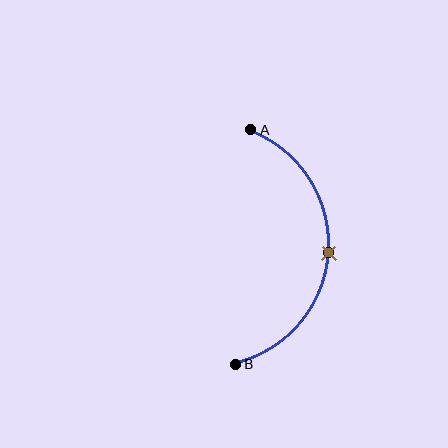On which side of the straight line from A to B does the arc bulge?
The arc bulges to the right of the straight line connecting A and B.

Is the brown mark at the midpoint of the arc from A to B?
Yes. The brown mark lies on the arc at equal arc-length from both A and B — it is the arc midpoint.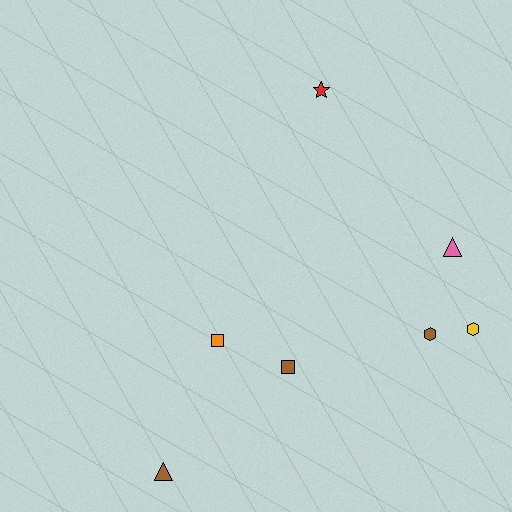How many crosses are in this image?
There are no crosses.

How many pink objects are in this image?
There is 1 pink object.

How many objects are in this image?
There are 7 objects.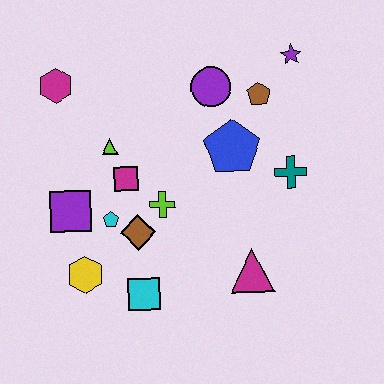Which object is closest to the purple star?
The brown pentagon is closest to the purple star.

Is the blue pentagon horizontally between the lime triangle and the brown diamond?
No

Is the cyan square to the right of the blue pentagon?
No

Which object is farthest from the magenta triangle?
The magenta hexagon is farthest from the magenta triangle.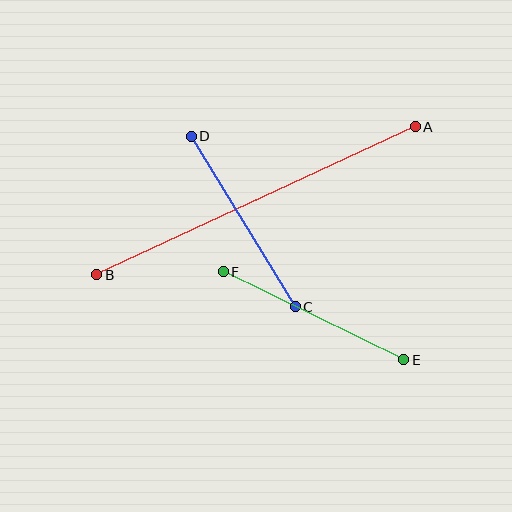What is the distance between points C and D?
The distance is approximately 200 pixels.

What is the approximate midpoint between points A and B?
The midpoint is at approximately (256, 201) pixels.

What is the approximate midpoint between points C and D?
The midpoint is at approximately (243, 222) pixels.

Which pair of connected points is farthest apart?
Points A and B are farthest apart.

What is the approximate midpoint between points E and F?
The midpoint is at approximately (313, 316) pixels.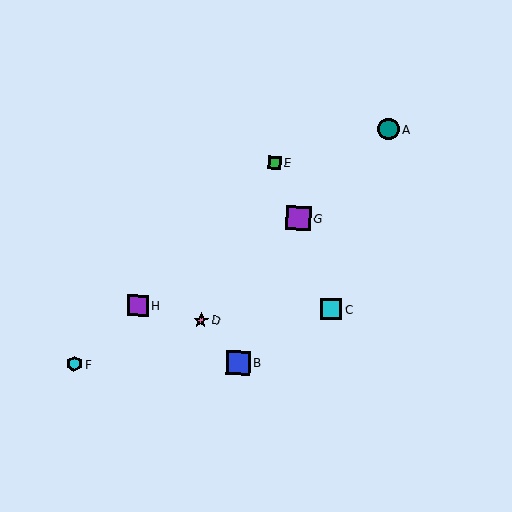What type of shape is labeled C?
Shape C is a cyan square.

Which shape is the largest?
The purple square (labeled G) is the largest.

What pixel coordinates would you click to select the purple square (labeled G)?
Click at (298, 218) to select the purple square G.